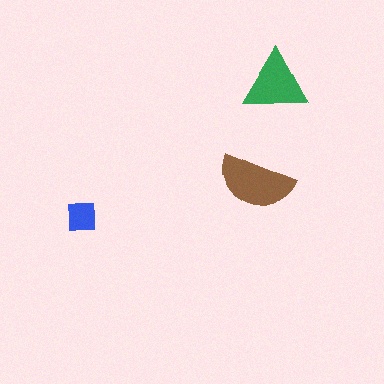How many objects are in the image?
There are 3 objects in the image.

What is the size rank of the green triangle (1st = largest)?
2nd.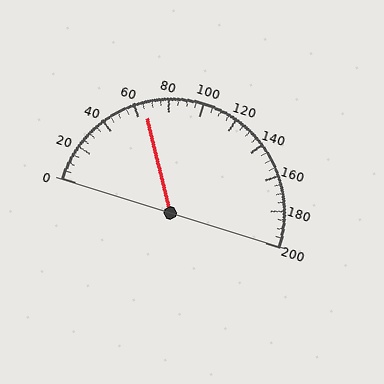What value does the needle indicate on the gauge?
The needle indicates approximately 65.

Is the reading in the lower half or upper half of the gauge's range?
The reading is in the lower half of the range (0 to 200).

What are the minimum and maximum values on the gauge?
The gauge ranges from 0 to 200.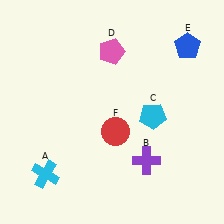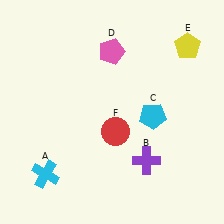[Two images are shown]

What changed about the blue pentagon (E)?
In Image 1, E is blue. In Image 2, it changed to yellow.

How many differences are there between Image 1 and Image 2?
There is 1 difference between the two images.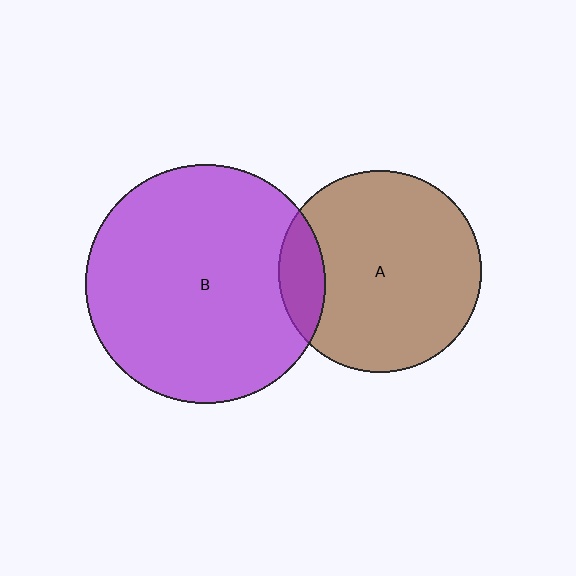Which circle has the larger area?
Circle B (purple).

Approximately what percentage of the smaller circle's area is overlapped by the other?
Approximately 15%.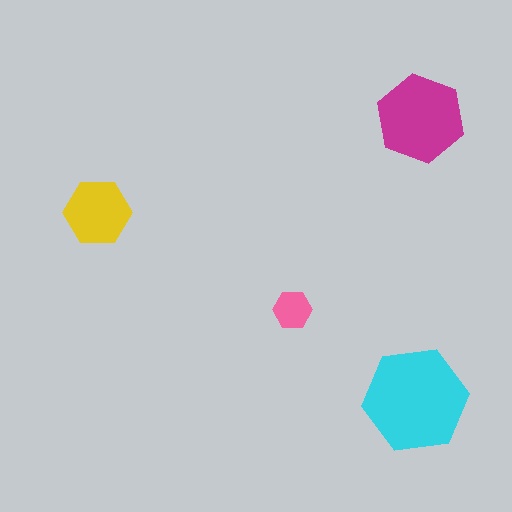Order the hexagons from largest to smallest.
the cyan one, the magenta one, the yellow one, the pink one.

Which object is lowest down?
The cyan hexagon is bottommost.